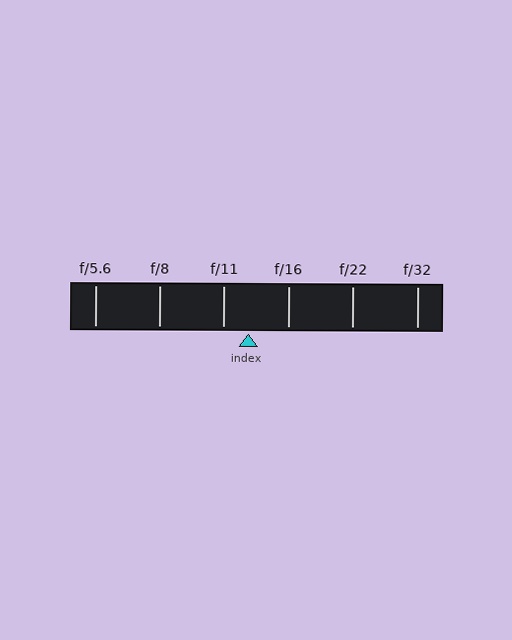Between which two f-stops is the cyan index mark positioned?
The index mark is between f/11 and f/16.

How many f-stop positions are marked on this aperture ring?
There are 6 f-stop positions marked.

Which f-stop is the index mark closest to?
The index mark is closest to f/11.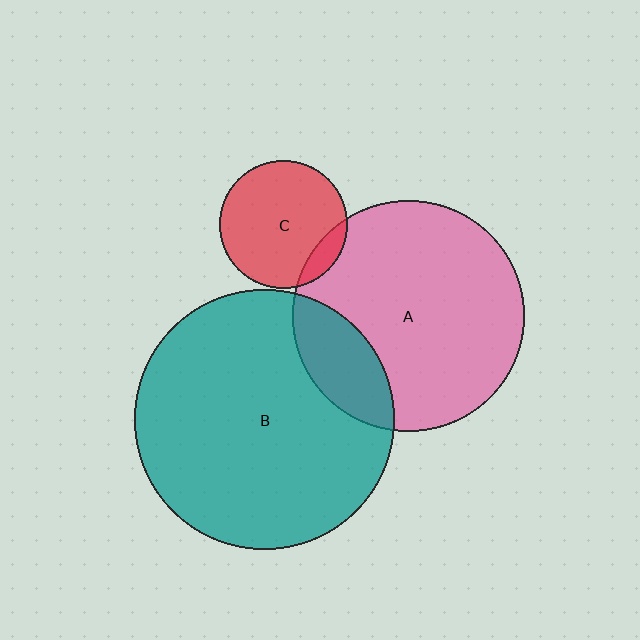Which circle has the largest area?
Circle B (teal).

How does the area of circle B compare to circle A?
Approximately 1.3 times.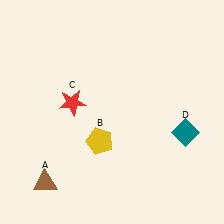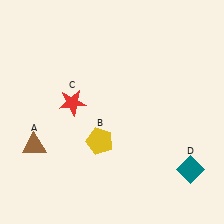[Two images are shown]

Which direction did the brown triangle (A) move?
The brown triangle (A) moved up.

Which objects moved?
The objects that moved are: the brown triangle (A), the teal diamond (D).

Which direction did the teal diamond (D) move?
The teal diamond (D) moved down.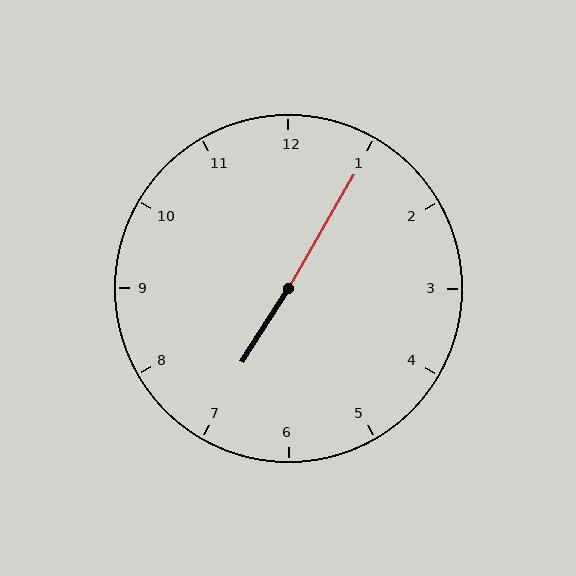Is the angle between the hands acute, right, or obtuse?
It is obtuse.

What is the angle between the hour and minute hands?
Approximately 178 degrees.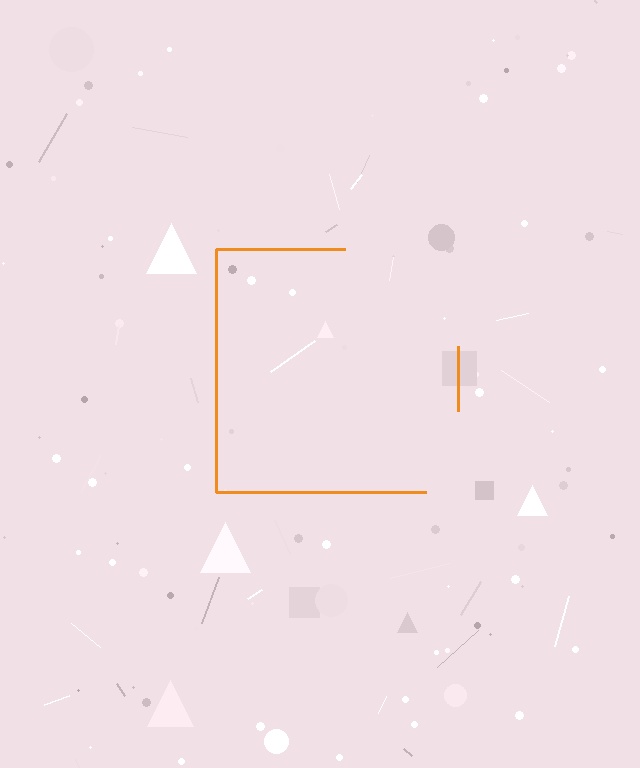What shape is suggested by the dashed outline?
The dashed outline suggests a square.